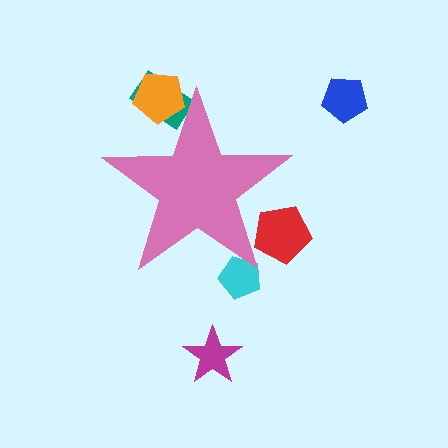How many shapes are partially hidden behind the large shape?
4 shapes are partially hidden.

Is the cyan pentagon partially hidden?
Yes, the cyan pentagon is partially hidden behind the pink star.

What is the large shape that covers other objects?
A pink star.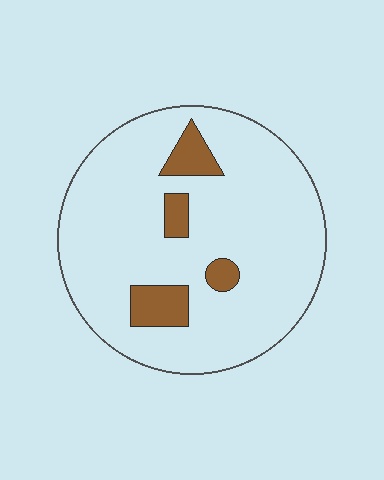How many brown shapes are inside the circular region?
4.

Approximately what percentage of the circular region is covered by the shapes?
Approximately 10%.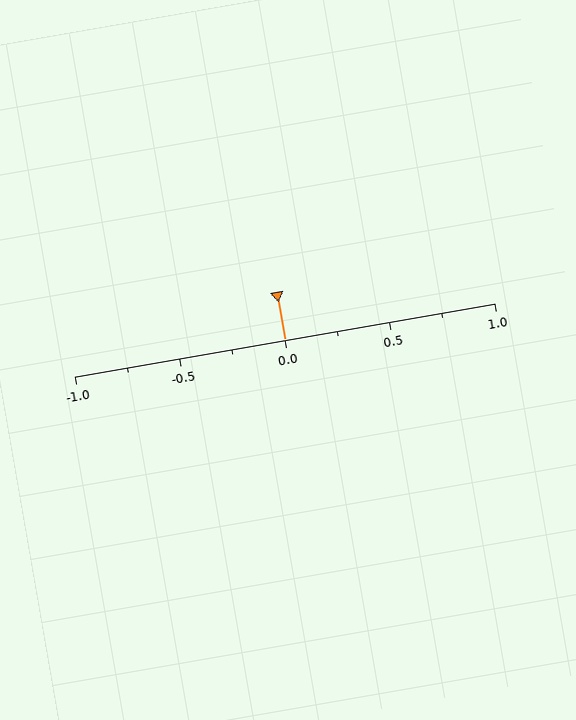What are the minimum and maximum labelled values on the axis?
The axis runs from -1.0 to 1.0.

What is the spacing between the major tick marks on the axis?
The major ticks are spaced 0.5 apart.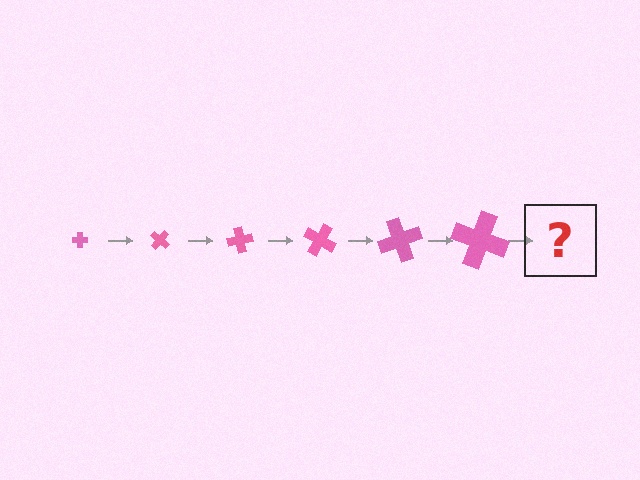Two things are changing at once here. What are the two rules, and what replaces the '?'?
The two rules are that the cross grows larger each step and it rotates 40 degrees each step. The '?' should be a cross, larger than the previous one and rotated 240 degrees from the start.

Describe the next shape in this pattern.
It should be a cross, larger than the previous one and rotated 240 degrees from the start.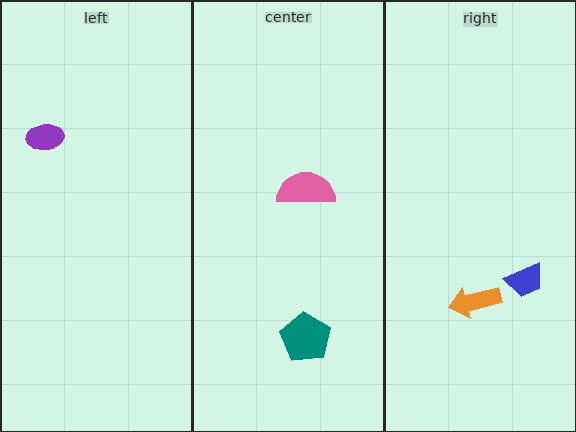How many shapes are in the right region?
2.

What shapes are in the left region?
The purple ellipse.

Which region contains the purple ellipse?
The left region.